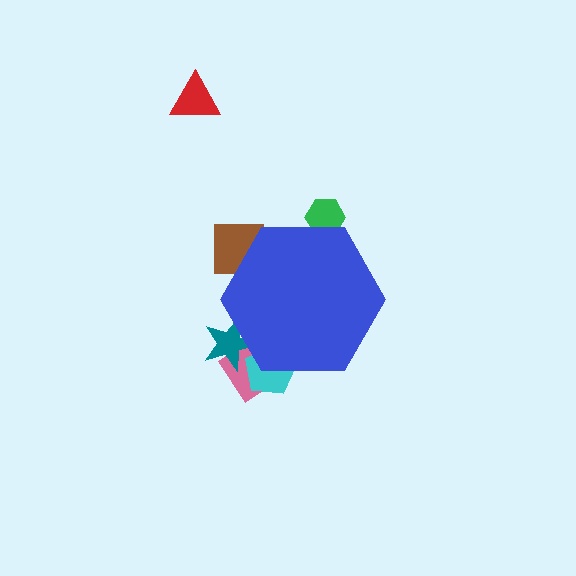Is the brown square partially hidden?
Yes, the brown square is partially hidden behind the blue hexagon.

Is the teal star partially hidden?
Yes, the teal star is partially hidden behind the blue hexagon.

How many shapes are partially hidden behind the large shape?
5 shapes are partially hidden.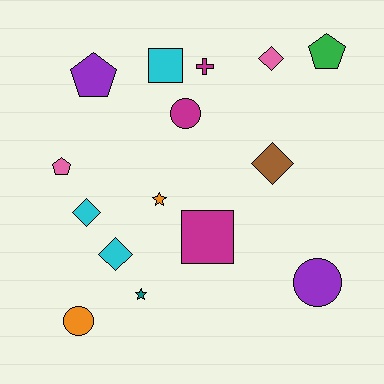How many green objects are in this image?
There is 1 green object.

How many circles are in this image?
There are 3 circles.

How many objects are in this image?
There are 15 objects.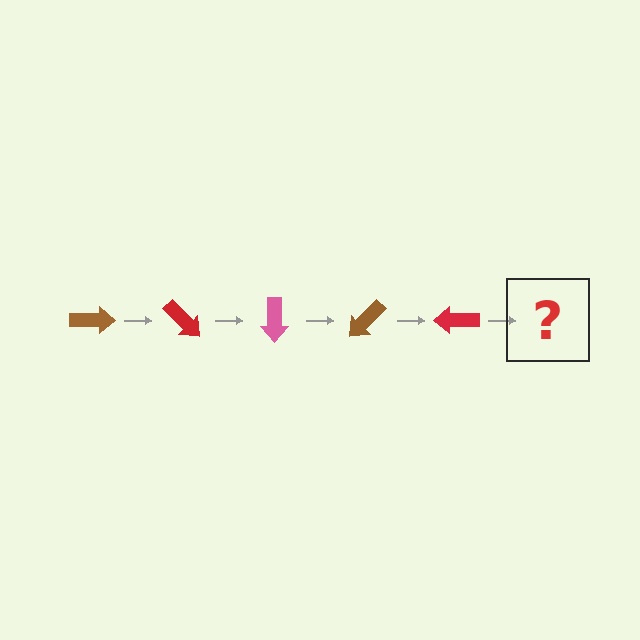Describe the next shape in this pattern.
It should be a pink arrow, rotated 225 degrees from the start.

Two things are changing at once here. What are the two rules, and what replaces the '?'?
The two rules are that it rotates 45 degrees each step and the color cycles through brown, red, and pink. The '?' should be a pink arrow, rotated 225 degrees from the start.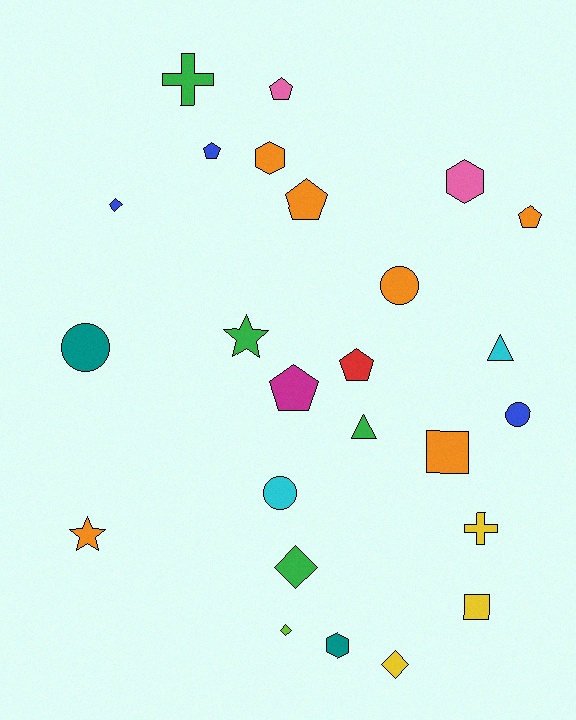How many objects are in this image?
There are 25 objects.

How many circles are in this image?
There are 4 circles.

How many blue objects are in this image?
There are 3 blue objects.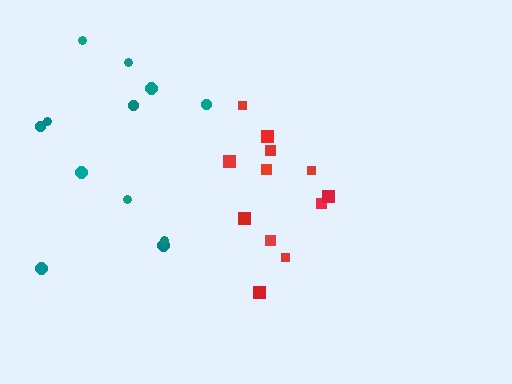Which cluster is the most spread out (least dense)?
Teal.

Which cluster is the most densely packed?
Red.